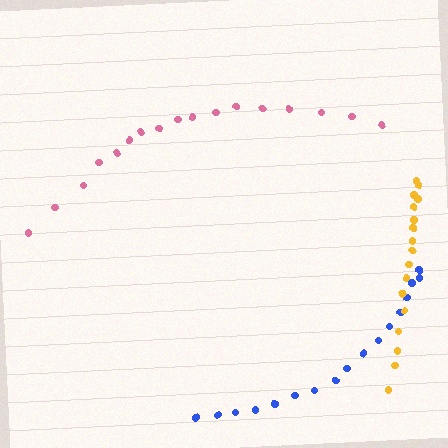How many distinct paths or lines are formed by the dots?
There are 3 distinct paths.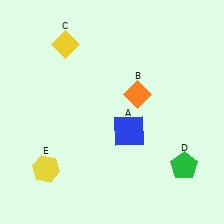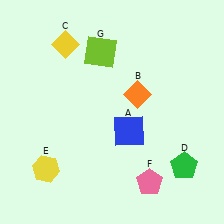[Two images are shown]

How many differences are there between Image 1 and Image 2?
There are 2 differences between the two images.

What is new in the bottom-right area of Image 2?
A pink pentagon (F) was added in the bottom-right area of Image 2.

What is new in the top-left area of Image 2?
A lime square (G) was added in the top-left area of Image 2.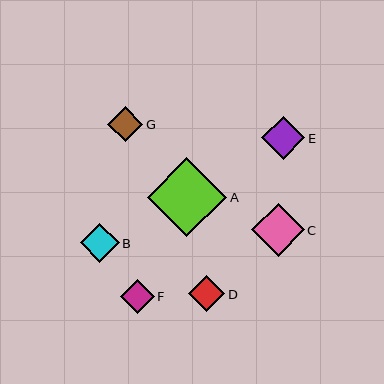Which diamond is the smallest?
Diamond F is the smallest with a size of approximately 33 pixels.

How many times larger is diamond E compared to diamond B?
Diamond E is approximately 1.1 times the size of diamond B.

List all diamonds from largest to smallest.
From largest to smallest: A, C, E, B, D, G, F.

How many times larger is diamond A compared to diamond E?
Diamond A is approximately 1.8 times the size of diamond E.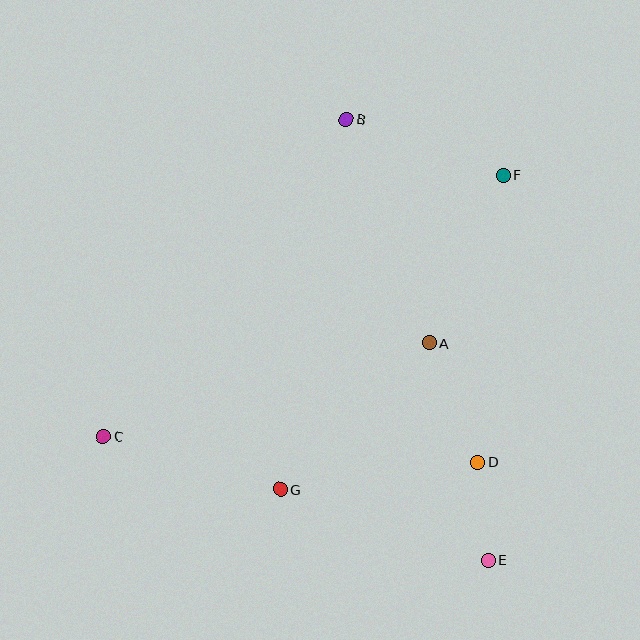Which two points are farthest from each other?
Points C and F are farthest from each other.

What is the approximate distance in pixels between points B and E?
The distance between B and E is approximately 463 pixels.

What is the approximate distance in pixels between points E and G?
The distance between E and G is approximately 220 pixels.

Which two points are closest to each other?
Points D and E are closest to each other.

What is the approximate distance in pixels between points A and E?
The distance between A and E is approximately 225 pixels.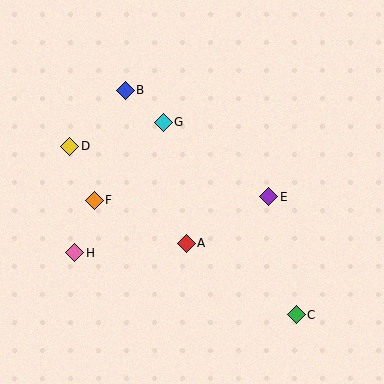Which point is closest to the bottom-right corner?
Point C is closest to the bottom-right corner.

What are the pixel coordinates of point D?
Point D is at (70, 146).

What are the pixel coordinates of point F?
Point F is at (94, 200).